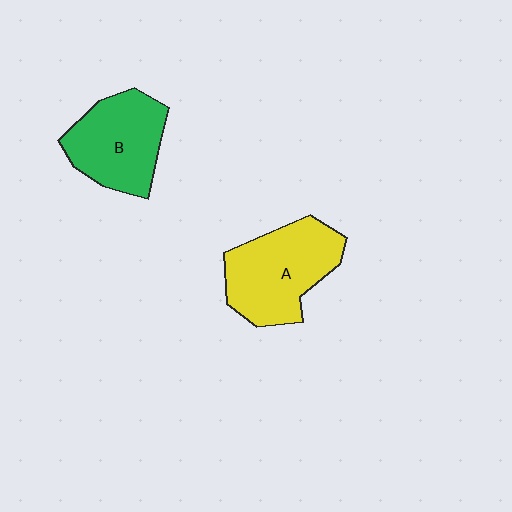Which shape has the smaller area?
Shape B (green).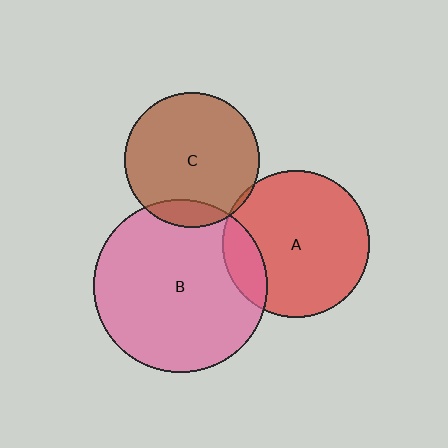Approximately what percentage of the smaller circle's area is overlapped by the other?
Approximately 10%.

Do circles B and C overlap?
Yes.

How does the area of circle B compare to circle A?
Approximately 1.4 times.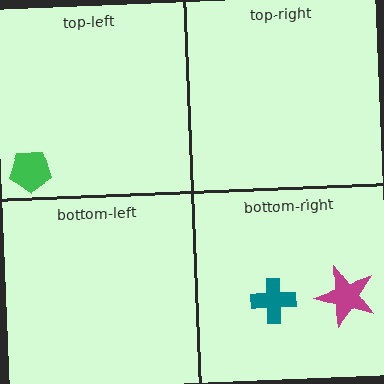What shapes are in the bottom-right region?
The magenta star, the teal cross.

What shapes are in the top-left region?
The green pentagon.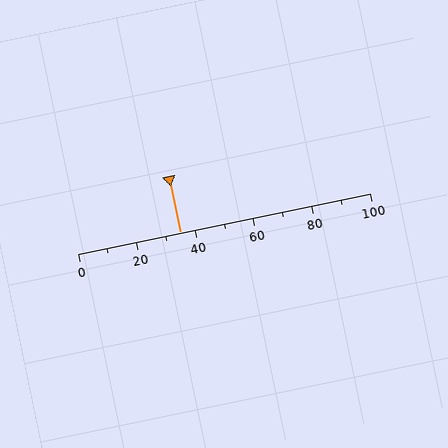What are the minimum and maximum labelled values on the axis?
The axis runs from 0 to 100.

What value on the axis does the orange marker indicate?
The marker indicates approximately 35.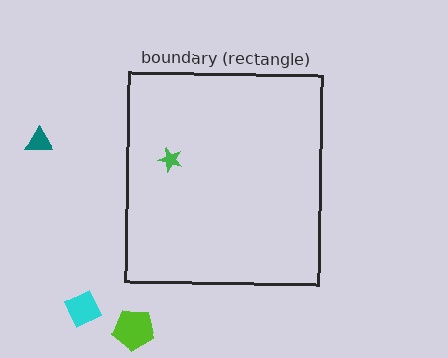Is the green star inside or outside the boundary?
Inside.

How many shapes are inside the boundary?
1 inside, 3 outside.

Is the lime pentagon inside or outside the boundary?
Outside.